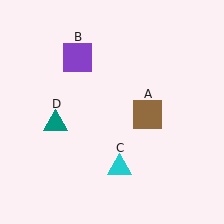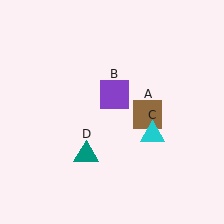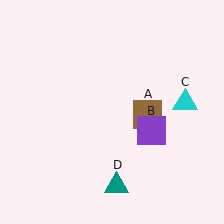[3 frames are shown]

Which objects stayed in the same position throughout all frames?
Brown square (object A) remained stationary.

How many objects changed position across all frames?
3 objects changed position: purple square (object B), cyan triangle (object C), teal triangle (object D).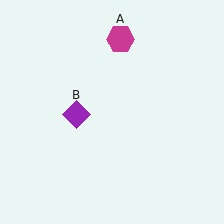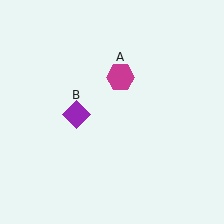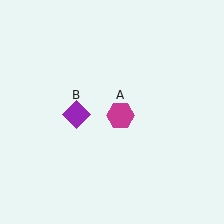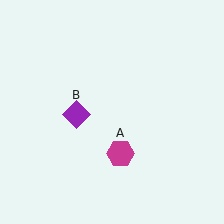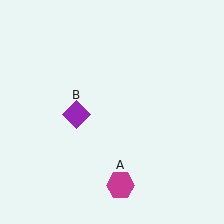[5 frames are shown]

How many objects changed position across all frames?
1 object changed position: magenta hexagon (object A).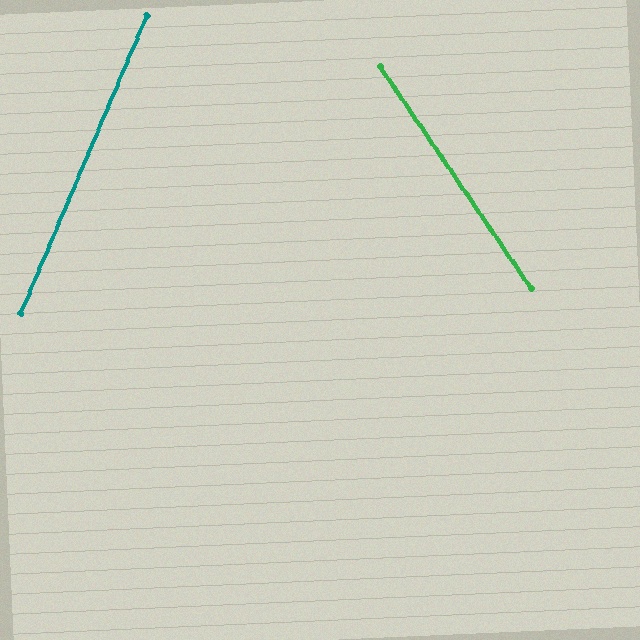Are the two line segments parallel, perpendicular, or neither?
Neither parallel nor perpendicular — they differ by about 57°.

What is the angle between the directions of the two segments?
Approximately 57 degrees.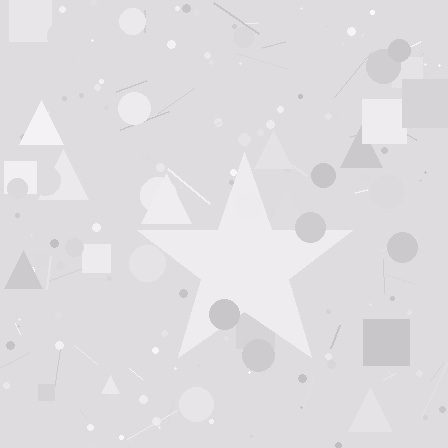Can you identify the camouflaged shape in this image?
The camouflaged shape is a star.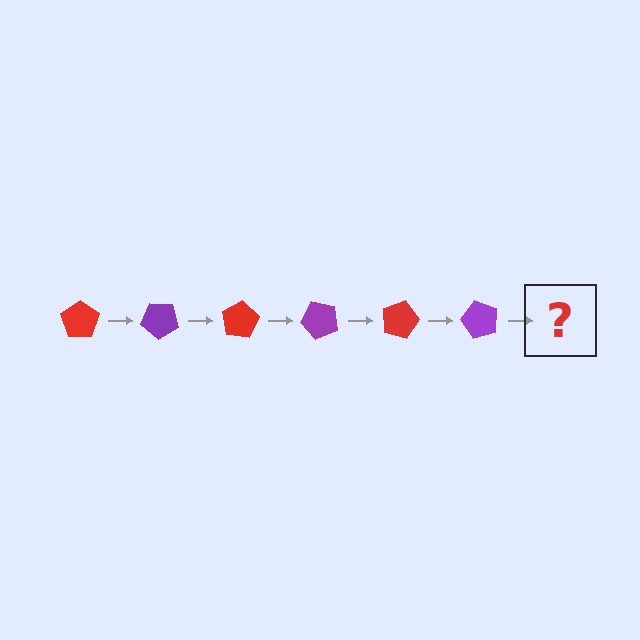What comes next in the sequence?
The next element should be a red pentagon, rotated 240 degrees from the start.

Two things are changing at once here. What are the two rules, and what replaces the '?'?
The two rules are that it rotates 40 degrees each step and the color cycles through red and purple. The '?' should be a red pentagon, rotated 240 degrees from the start.